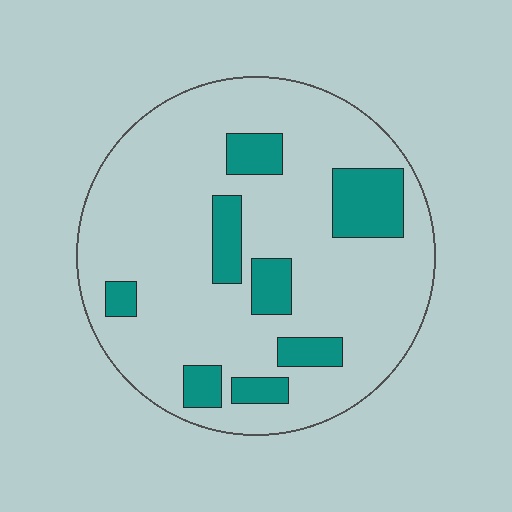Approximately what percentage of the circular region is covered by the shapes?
Approximately 20%.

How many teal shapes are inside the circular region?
8.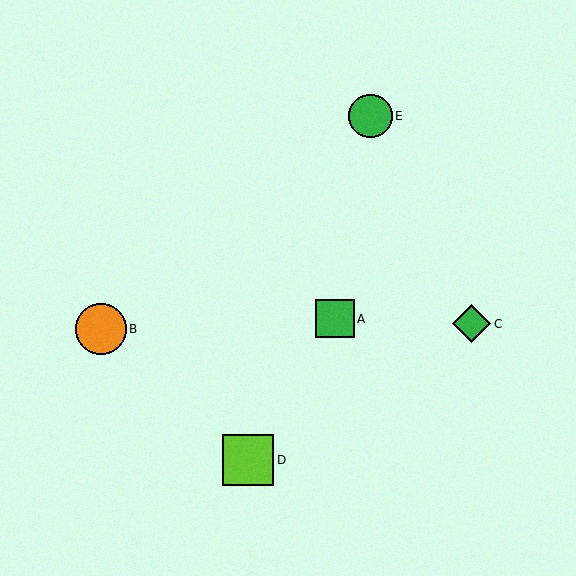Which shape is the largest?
The lime square (labeled D) is the largest.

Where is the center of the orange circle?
The center of the orange circle is at (101, 329).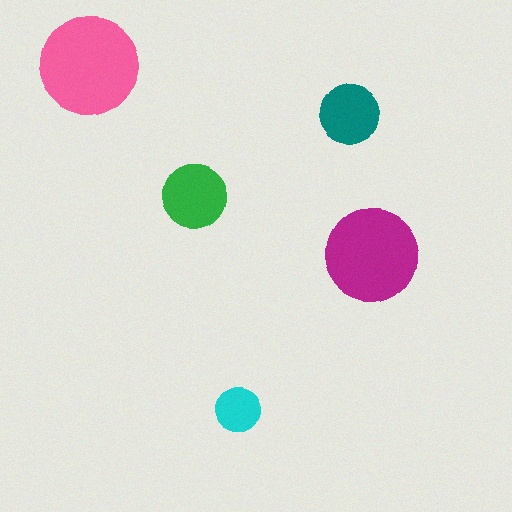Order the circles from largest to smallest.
the pink one, the magenta one, the green one, the teal one, the cyan one.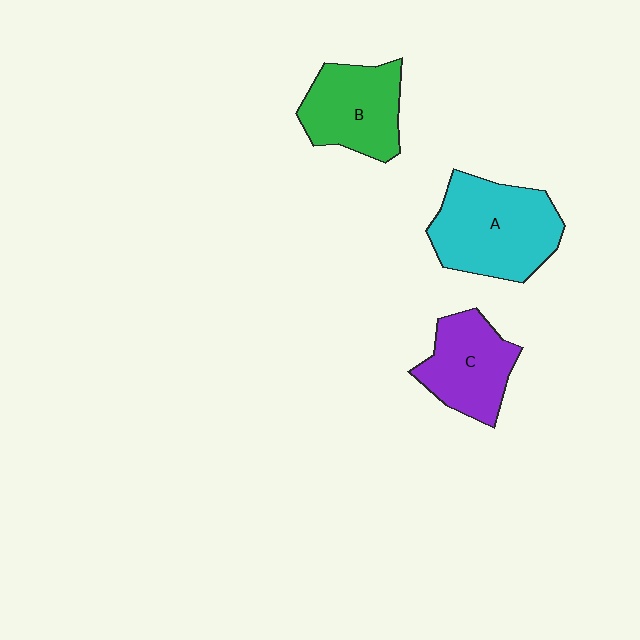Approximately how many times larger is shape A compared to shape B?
Approximately 1.3 times.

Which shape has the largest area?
Shape A (cyan).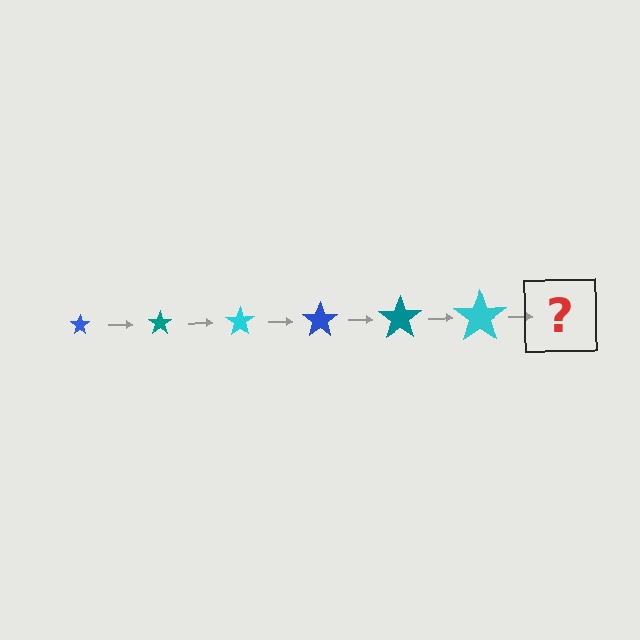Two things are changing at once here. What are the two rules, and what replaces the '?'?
The two rules are that the star grows larger each step and the color cycles through blue, teal, and cyan. The '?' should be a blue star, larger than the previous one.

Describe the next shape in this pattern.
It should be a blue star, larger than the previous one.